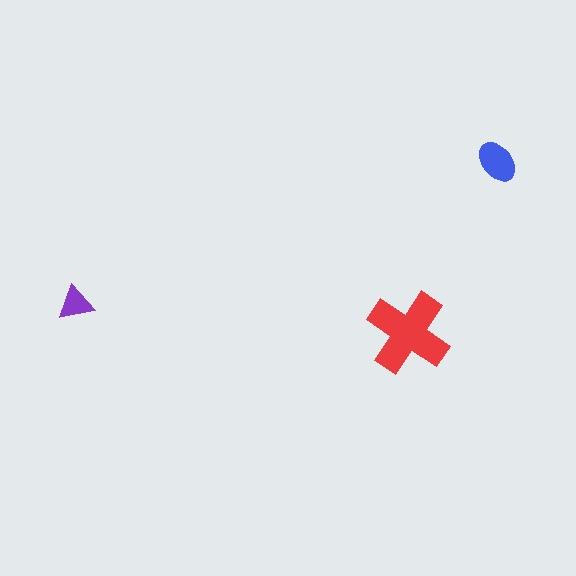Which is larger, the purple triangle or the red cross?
The red cross.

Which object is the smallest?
The purple triangle.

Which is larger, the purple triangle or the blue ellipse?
The blue ellipse.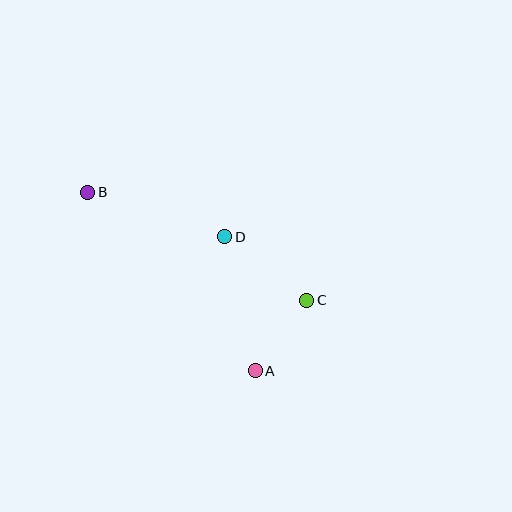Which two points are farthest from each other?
Points A and B are farthest from each other.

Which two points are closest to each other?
Points A and C are closest to each other.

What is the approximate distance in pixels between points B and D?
The distance between B and D is approximately 144 pixels.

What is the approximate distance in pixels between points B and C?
The distance between B and C is approximately 244 pixels.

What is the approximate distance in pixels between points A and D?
The distance between A and D is approximately 138 pixels.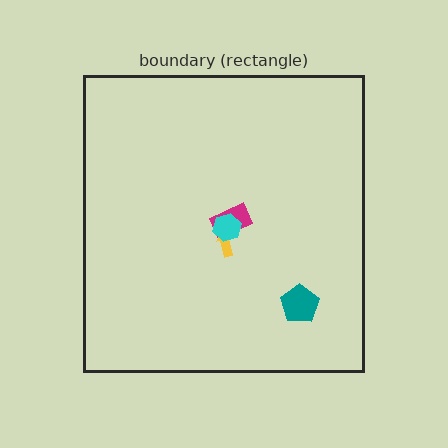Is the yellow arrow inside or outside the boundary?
Inside.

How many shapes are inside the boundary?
4 inside, 0 outside.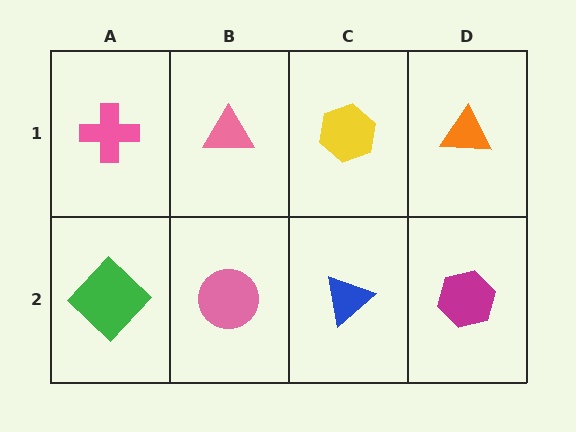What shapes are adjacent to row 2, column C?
A yellow hexagon (row 1, column C), a pink circle (row 2, column B), a magenta hexagon (row 2, column D).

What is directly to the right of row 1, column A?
A pink triangle.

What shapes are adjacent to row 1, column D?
A magenta hexagon (row 2, column D), a yellow hexagon (row 1, column C).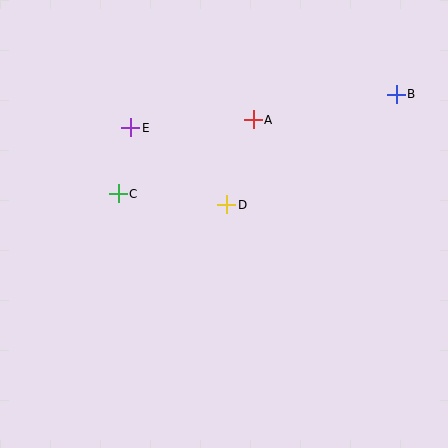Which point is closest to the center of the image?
Point D at (227, 205) is closest to the center.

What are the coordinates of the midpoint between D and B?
The midpoint between D and B is at (311, 149).